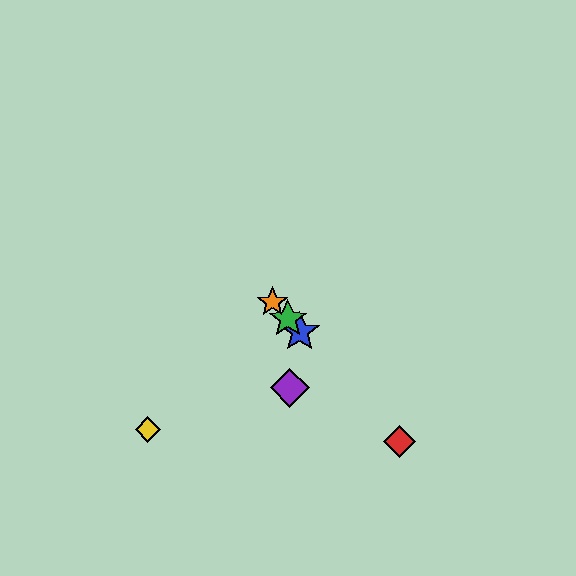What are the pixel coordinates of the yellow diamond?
The yellow diamond is at (148, 430).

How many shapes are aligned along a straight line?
4 shapes (the red diamond, the blue star, the green star, the orange star) are aligned along a straight line.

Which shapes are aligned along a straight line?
The red diamond, the blue star, the green star, the orange star are aligned along a straight line.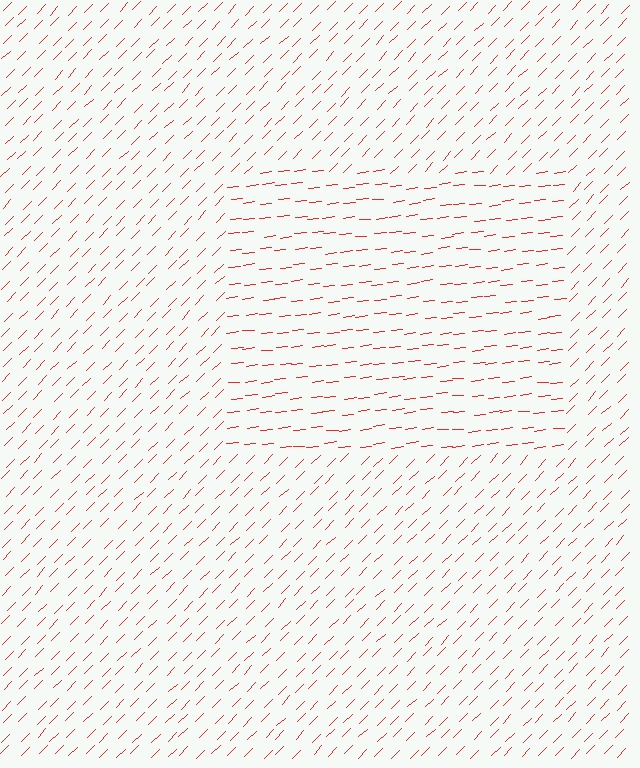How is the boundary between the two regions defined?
The boundary is defined purely by a change in line orientation (approximately 39 degrees difference). All lines are the same color and thickness.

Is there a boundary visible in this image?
Yes, there is a texture boundary formed by a change in line orientation.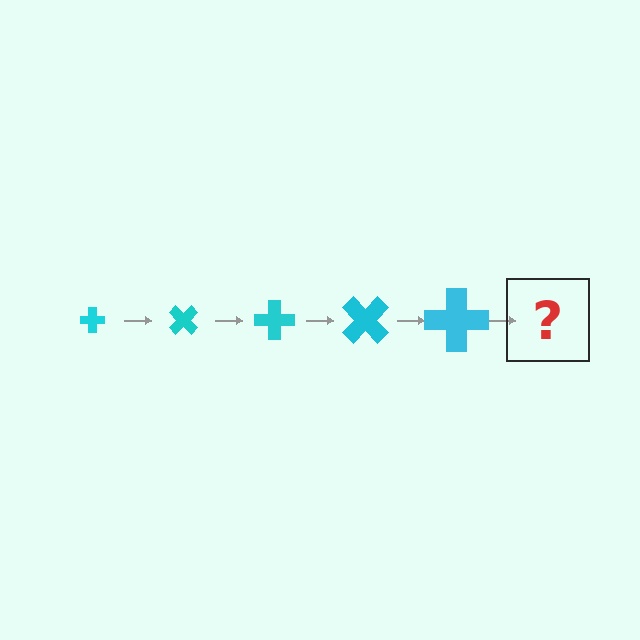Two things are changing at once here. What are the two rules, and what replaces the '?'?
The two rules are that the cross grows larger each step and it rotates 45 degrees each step. The '?' should be a cross, larger than the previous one and rotated 225 degrees from the start.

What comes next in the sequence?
The next element should be a cross, larger than the previous one and rotated 225 degrees from the start.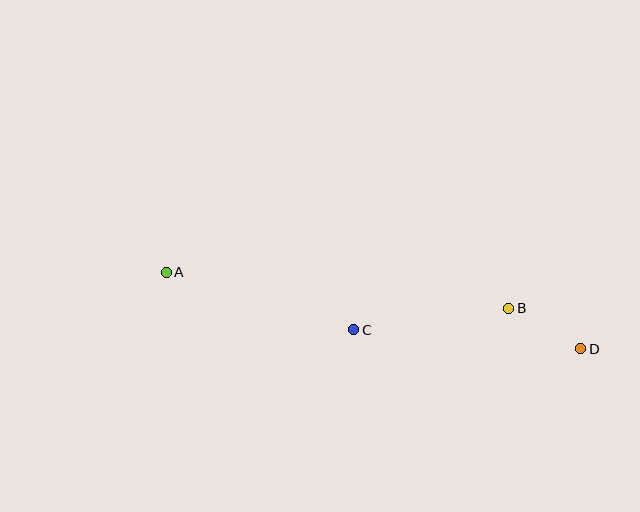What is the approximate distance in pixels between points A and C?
The distance between A and C is approximately 196 pixels.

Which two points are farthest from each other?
Points A and D are farthest from each other.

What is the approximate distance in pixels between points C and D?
The distance between C and D is approximately 228 pixels.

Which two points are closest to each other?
Points B and D are closest to each other.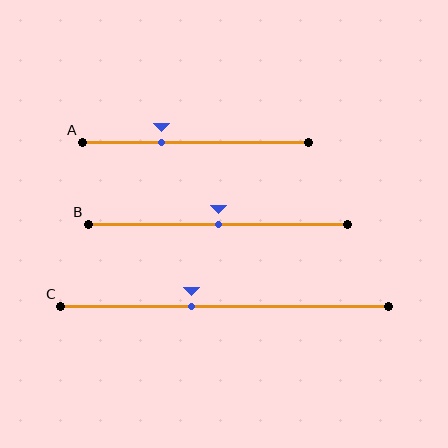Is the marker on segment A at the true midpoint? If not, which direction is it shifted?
No, the marker on segment A is shifted to the left by about 15% of the segment length.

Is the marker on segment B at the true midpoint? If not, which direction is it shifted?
Yes, the marker on segment B is at the true midpoint.